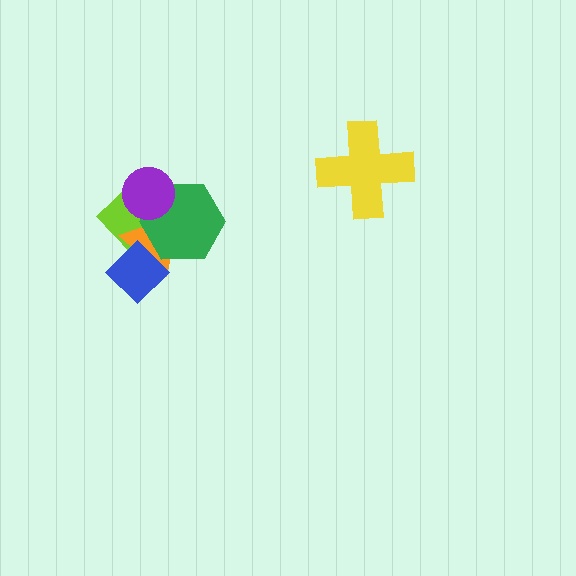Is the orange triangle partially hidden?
Yes, it is partially covered by another shape.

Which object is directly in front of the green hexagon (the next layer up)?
The blue diamond is directly in front of the green hexagon.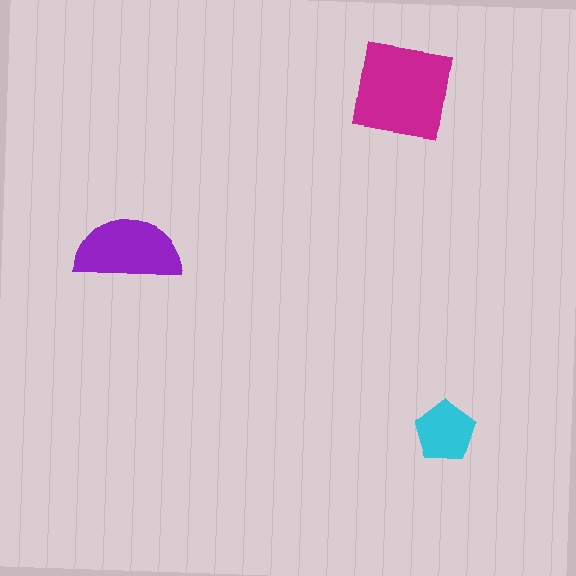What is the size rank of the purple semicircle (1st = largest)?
2nd.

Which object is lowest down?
The cyan pentagon is bottommost.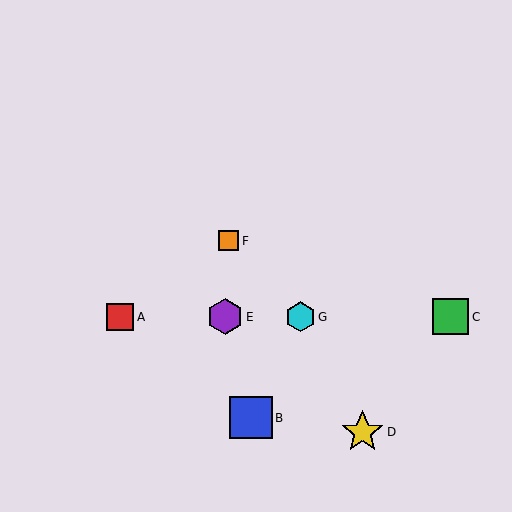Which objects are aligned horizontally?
Objects A, C, E, G are aligned horizontally.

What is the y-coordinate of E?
Object E is at y≈317.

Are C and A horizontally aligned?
Yes, both are at y≈317.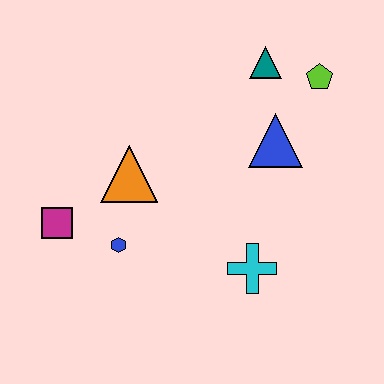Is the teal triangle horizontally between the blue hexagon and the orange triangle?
No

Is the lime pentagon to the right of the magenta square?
Yes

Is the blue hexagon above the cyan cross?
Yes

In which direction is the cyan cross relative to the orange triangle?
The cyan cross is to the right of the orange triangle.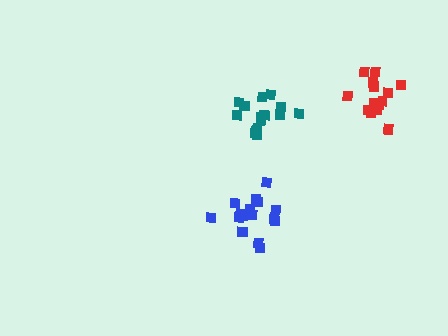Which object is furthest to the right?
The red cluster is rightmost.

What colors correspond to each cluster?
The clusters are colored: blue, red, teal.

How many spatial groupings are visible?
There are 3 spatial groupings.